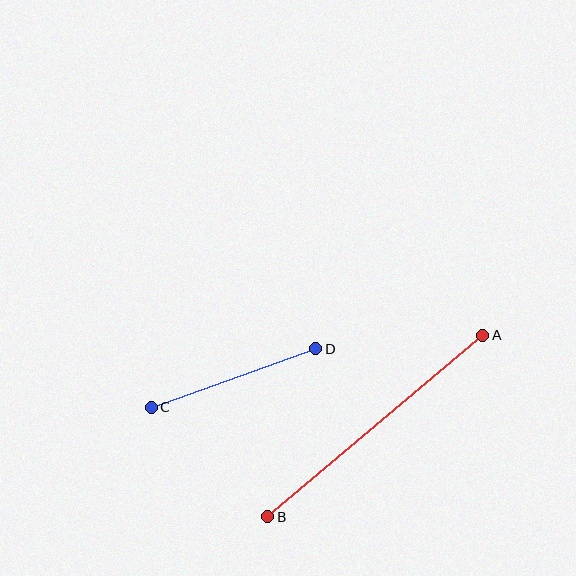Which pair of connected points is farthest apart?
Points A and B are farthest apart.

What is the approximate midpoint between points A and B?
The midpoint is at approximately (375, 426) pixels.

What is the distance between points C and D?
The distance is approximately 174 pixels.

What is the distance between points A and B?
The distance is approximately 281 pixels.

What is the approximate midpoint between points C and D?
The midpoint is at approximately (234, 378) pixels.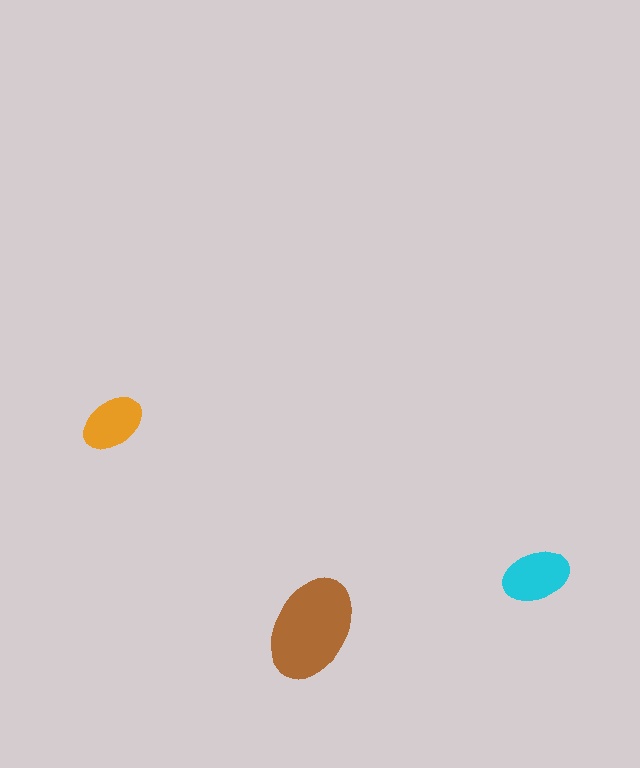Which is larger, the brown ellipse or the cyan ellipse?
The brown one.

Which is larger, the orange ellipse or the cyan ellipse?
The cyan one.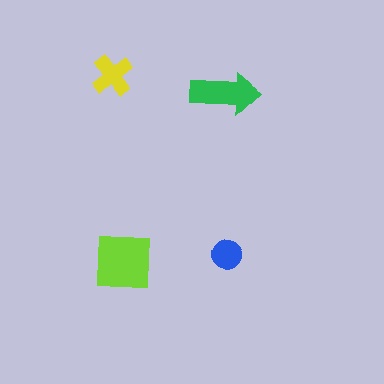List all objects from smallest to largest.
The blue circle, the yellow cross, the green arrow, the lime square.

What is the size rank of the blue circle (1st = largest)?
4th.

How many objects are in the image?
There are 4 objects in the image.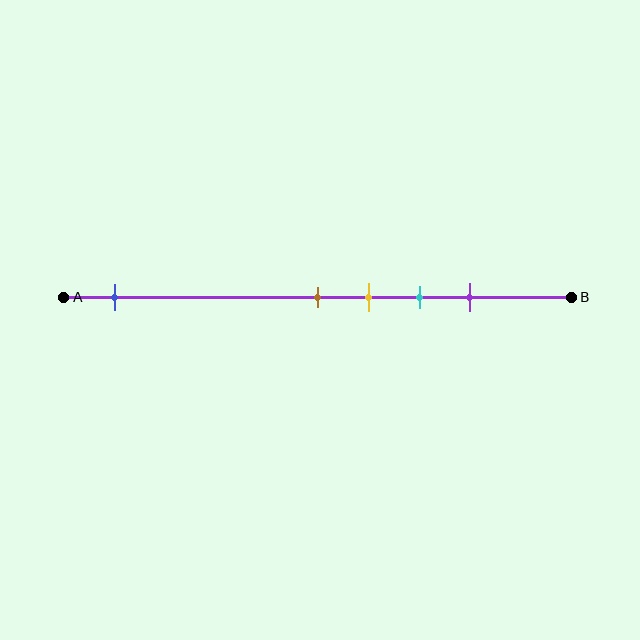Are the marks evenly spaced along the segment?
No, the marks are not evenly spaced.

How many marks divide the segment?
There are 5 marks dividing the segment.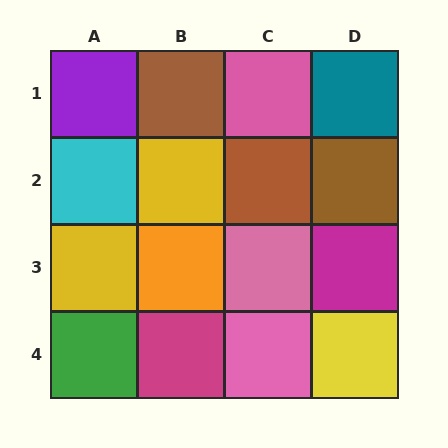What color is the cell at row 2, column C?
Brown.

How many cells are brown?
3 cells are brown.